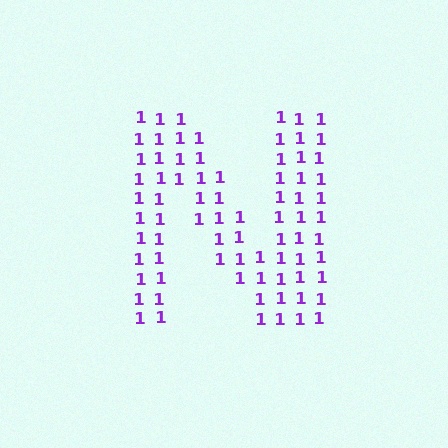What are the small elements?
The small elements are digit 1's.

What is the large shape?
The large shape is the letter N.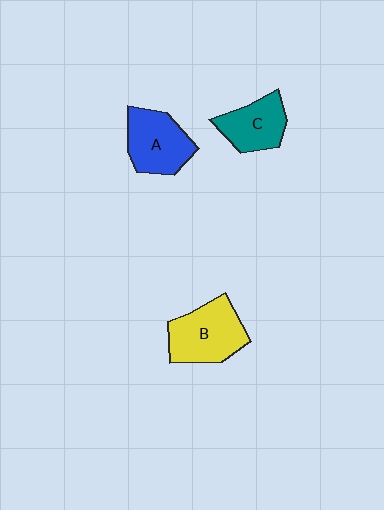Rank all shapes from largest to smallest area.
From largest to smallest: B (yellow), A (blue), C (teal).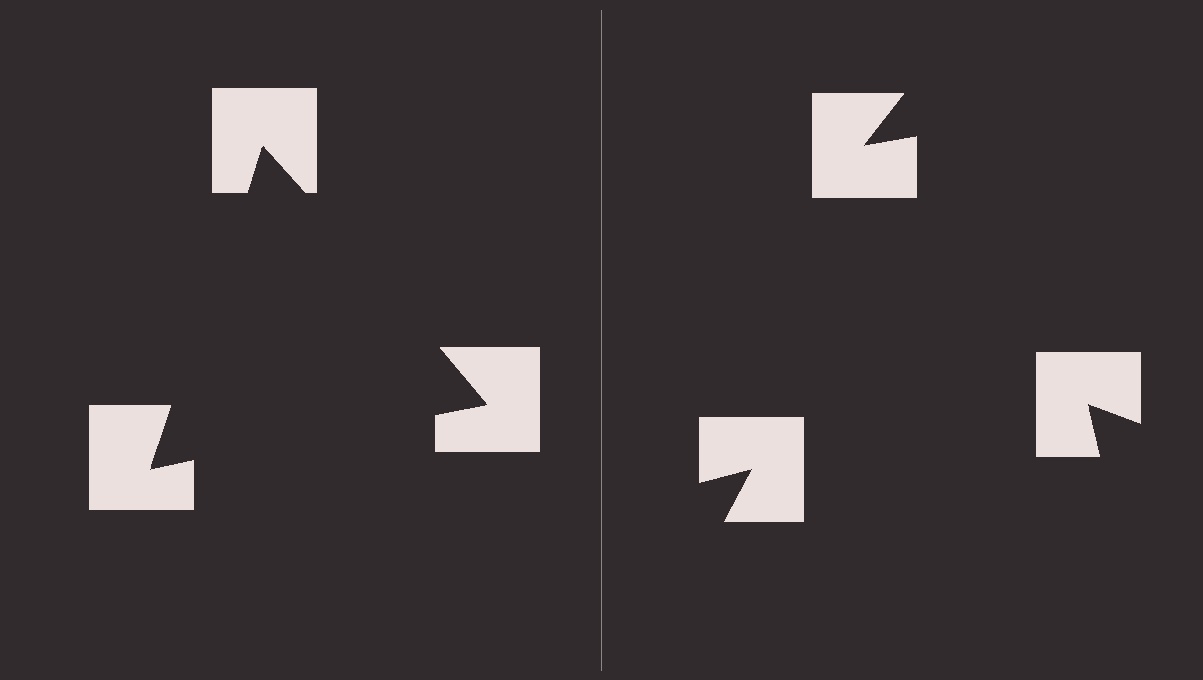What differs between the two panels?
The notched squares are positioned identically on both sides; only the wedge orientations differ. On the left they align to a triangle; on the right they are misaligned.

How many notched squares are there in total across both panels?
6 — 3 on each side.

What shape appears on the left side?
An illusory triangle.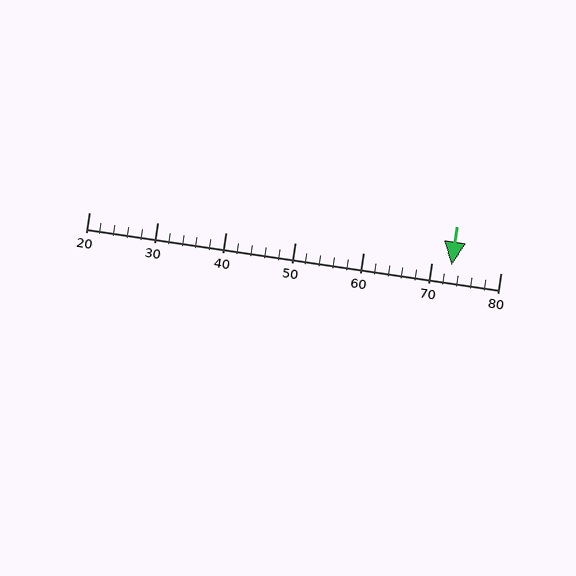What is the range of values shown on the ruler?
The ruler shows values from 20 to 80.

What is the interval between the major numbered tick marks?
The major tick marks are spaced 10 units apart.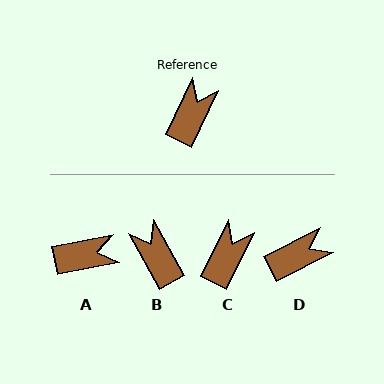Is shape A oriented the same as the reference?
No, it is off by about 53 degrees.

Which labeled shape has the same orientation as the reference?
C.